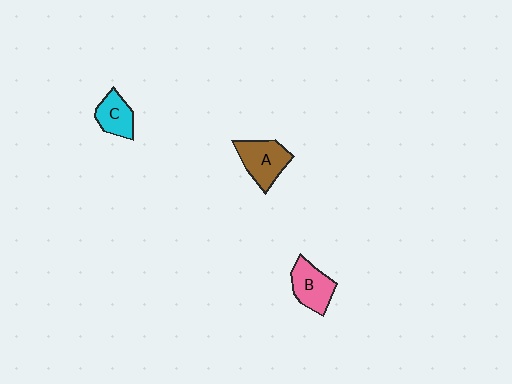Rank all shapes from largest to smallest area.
From largest to smallest: A (brown), B (pink), C (cyan).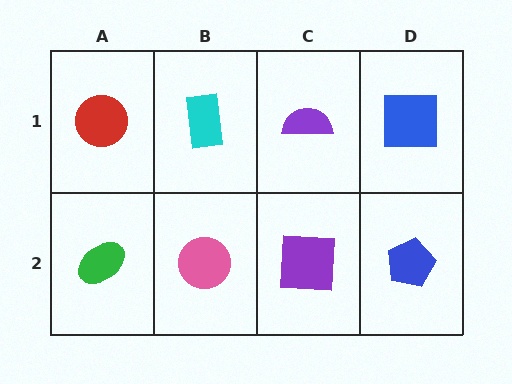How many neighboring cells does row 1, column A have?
2.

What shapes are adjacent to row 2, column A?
A red circle (row 1, column A), a pink circle (row 2, column B).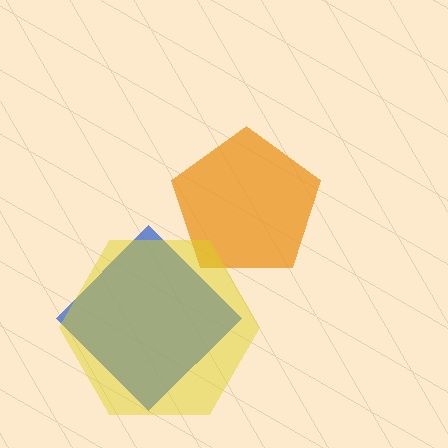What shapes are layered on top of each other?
The layered shapes are: a blue diamond, an orange pentagon, a yellow hexagon.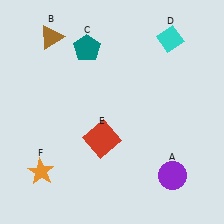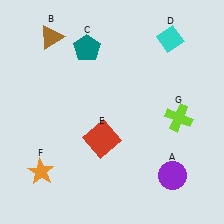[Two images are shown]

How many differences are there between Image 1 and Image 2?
There is 1 difference between the two images.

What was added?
A lime cross (G) was added in Image 2.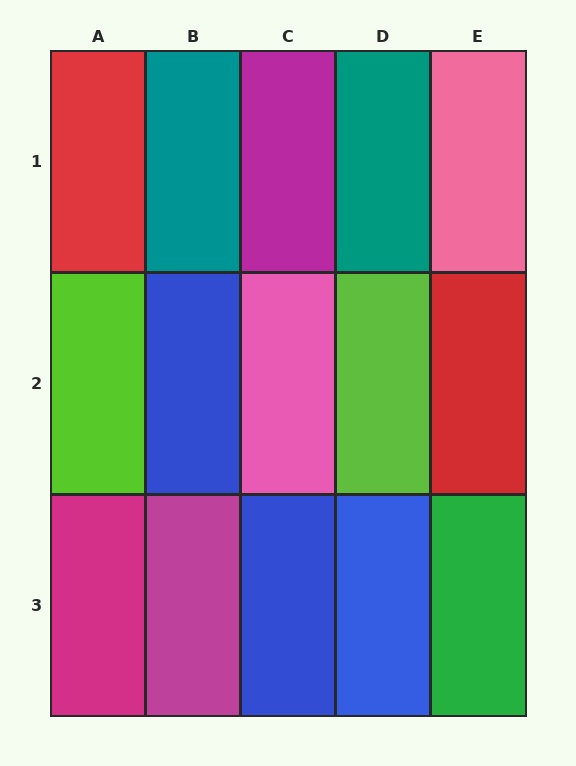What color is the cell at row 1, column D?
Teal.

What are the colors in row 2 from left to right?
Lime, blue, pink, lime, red.